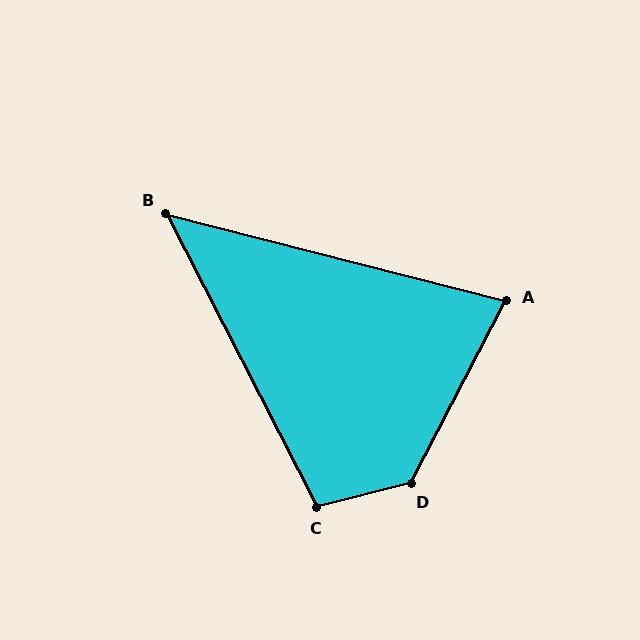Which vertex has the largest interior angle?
D, at approximately 131 degrees.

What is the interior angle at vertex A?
Approximately 77 degrees (acute).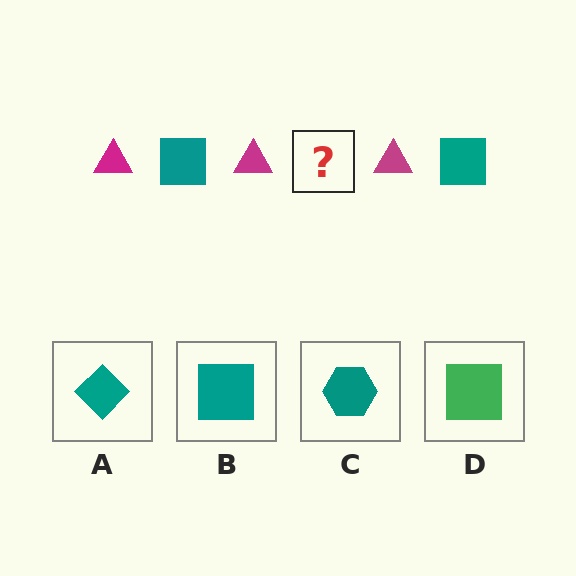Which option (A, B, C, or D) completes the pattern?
B.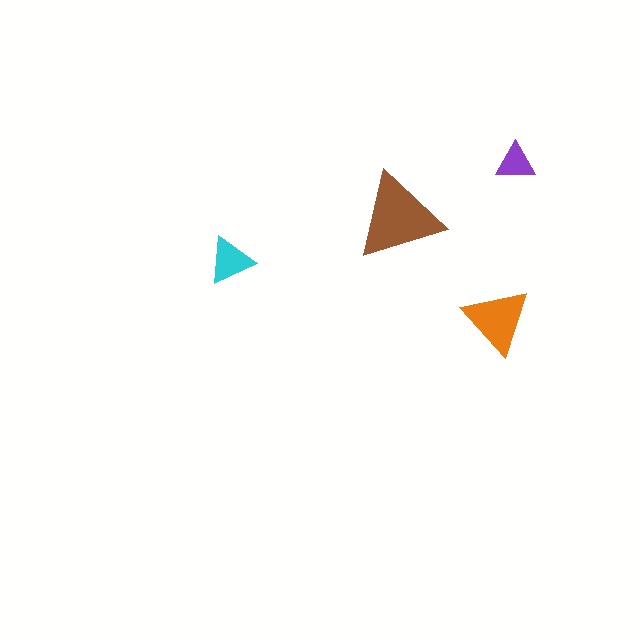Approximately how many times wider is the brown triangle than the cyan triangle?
About 2 times wider.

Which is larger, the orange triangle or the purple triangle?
The orange one.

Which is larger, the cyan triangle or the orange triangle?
The orange one.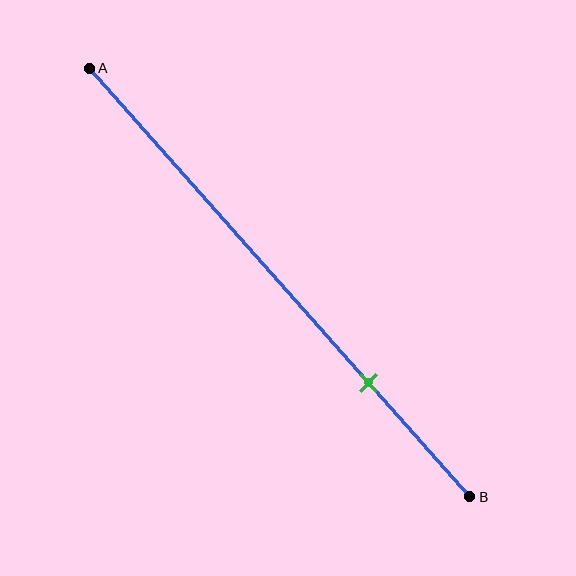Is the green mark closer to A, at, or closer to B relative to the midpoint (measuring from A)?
The green mark is closer to point B than the midpoint of segment AB.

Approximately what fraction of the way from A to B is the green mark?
The green mark is approximately 75% of the way from A to B.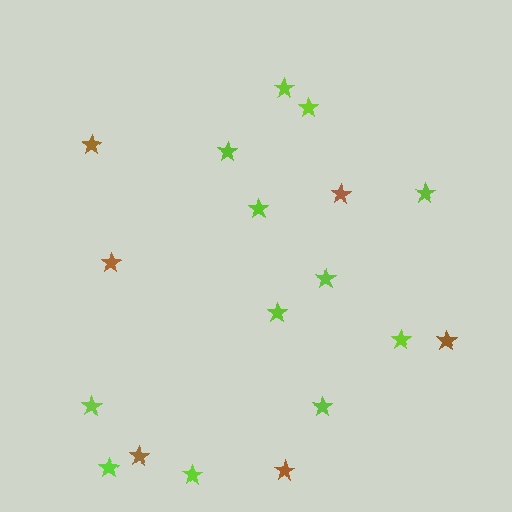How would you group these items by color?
There are 2 groups: one group of brown stars (6) and one group of lime stars (12).